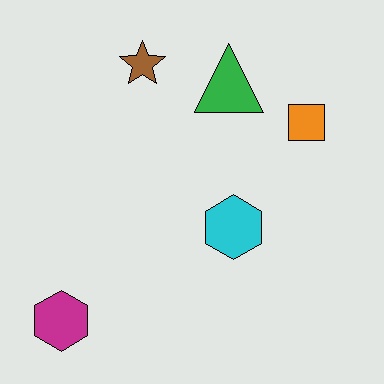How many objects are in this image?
There are 5 objects.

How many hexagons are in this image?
There are 2 hexagons.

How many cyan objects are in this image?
There is 1 cyan object.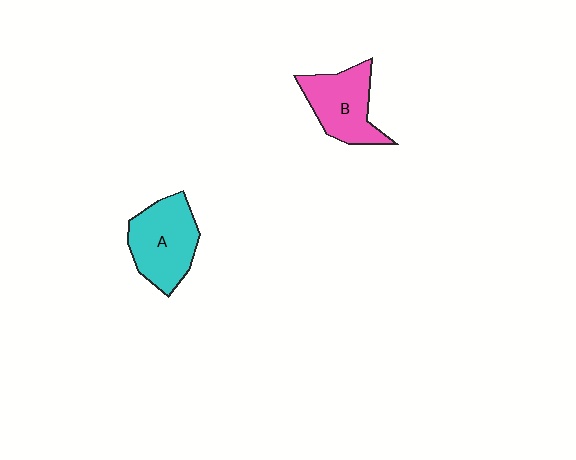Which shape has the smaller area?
Shape B (pink).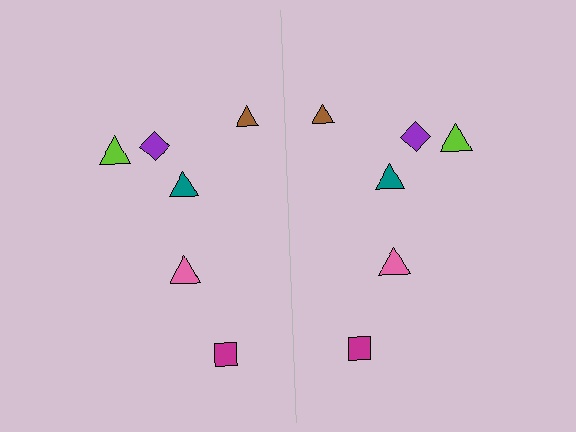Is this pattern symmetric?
Yes, this pattern has bilateral (reflection) symmetry.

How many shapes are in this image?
There are 12 shapes in this image.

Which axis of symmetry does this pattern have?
The pattern has a vertical axis of symmetry running through the center of the image.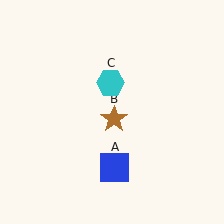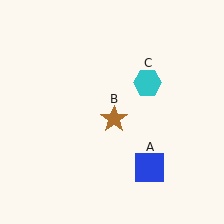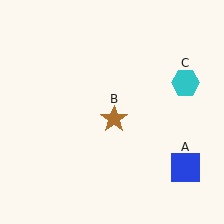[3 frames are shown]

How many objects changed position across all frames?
2 objects changed position: blue square (object A), cyan hexagon (object C).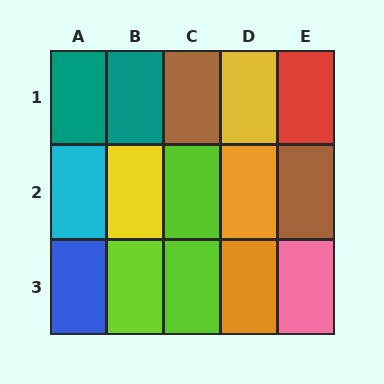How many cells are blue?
1 cell is blue.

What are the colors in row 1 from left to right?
Teal, teal, brown, yellow, red.